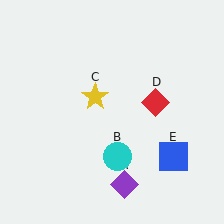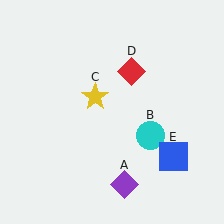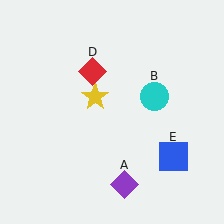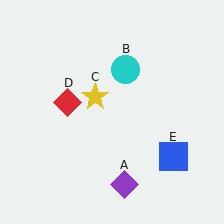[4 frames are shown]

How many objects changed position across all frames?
2 objects changed position: cyan circle (object B), red diamond (object D).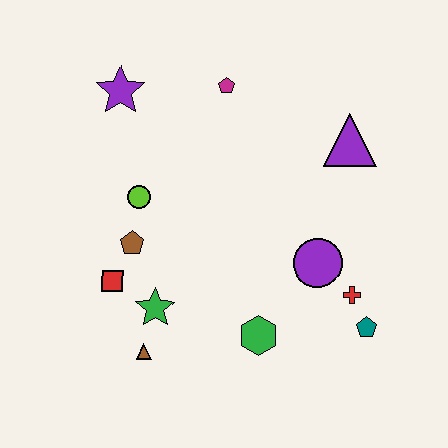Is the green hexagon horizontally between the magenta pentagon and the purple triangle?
Yes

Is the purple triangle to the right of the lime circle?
Yes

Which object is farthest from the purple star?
The teal pentagon is farthest from the purple star.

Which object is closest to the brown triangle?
The green star is closest to the brown triangle.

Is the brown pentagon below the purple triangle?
Yes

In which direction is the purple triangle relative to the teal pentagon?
The purple triangle is above the teal pentagon.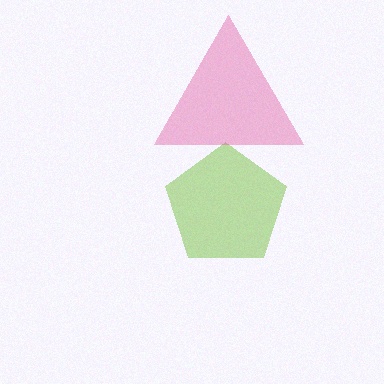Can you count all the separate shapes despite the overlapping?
Yes, there are 2 separate shapes.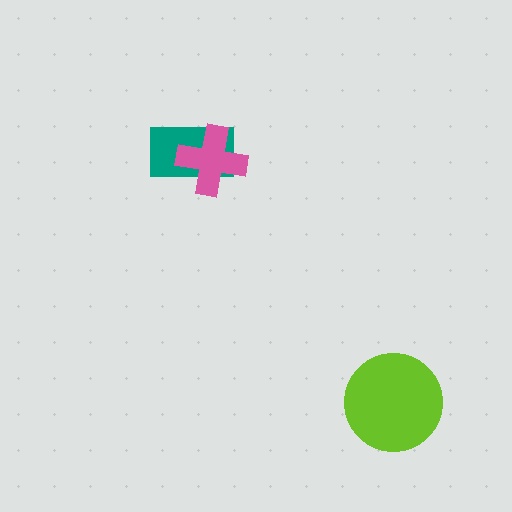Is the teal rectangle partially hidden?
Yes, it is partially covered by another shape.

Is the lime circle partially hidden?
No, no other shape covers it.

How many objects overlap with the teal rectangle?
1 object overlaps with the teal rectangle.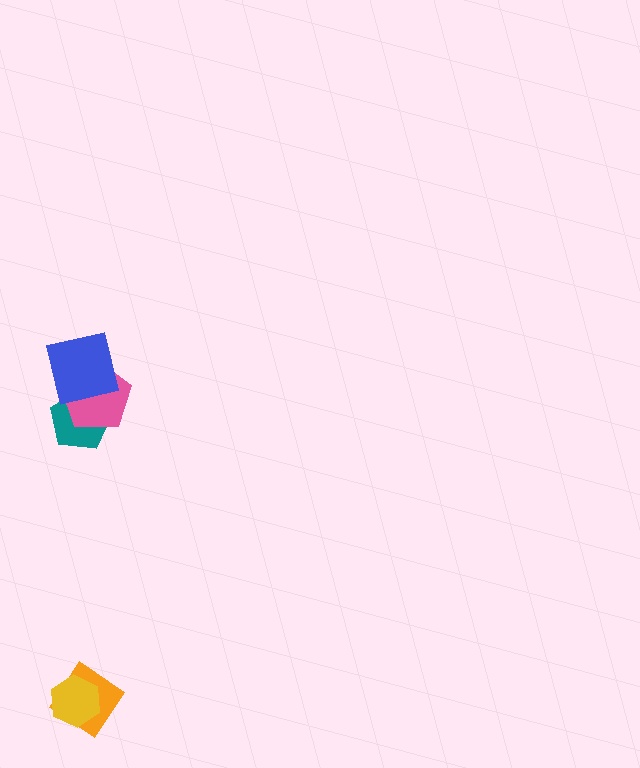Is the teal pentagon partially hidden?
Yes, it is partially covered by another shape.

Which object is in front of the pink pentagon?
The blue square is in front of the pink pentagon.